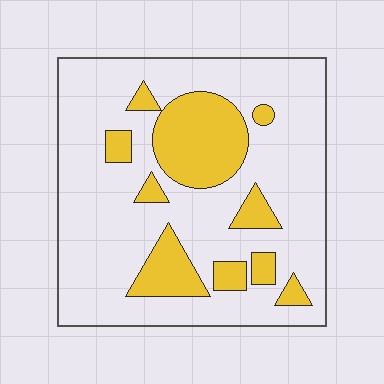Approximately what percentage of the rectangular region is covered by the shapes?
Approximately 25%.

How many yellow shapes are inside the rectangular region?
10.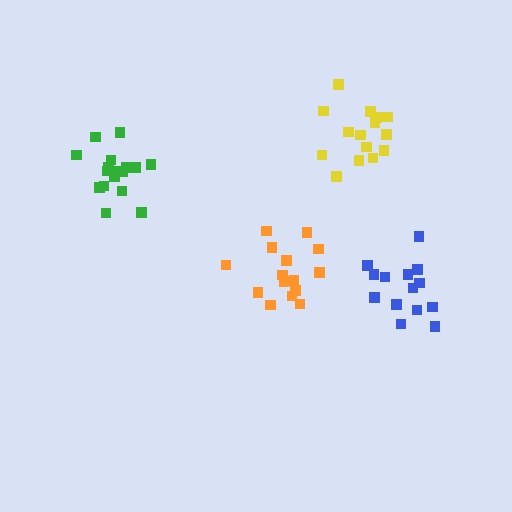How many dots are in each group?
Group 1: 14 dots, Group 2: 15 dots, Group 3: 17 dots, Group 4: 15 dots (61 total).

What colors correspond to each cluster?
The clusters are colored: blue, orange, green, yellow.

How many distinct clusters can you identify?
There are 4 distinct clusters.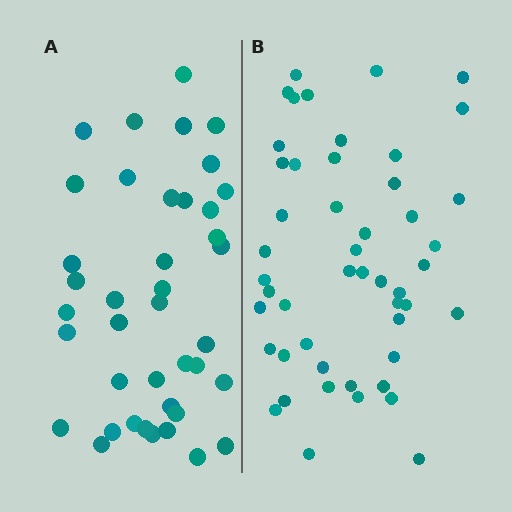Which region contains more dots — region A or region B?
Region B (the right region) has more dots.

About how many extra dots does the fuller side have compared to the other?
Region B has roughly 8 or so more dots than region A.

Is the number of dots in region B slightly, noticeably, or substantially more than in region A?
Region B has only slightly more — the two regions are fairly close. The ratio is roughly 1.2 to 1.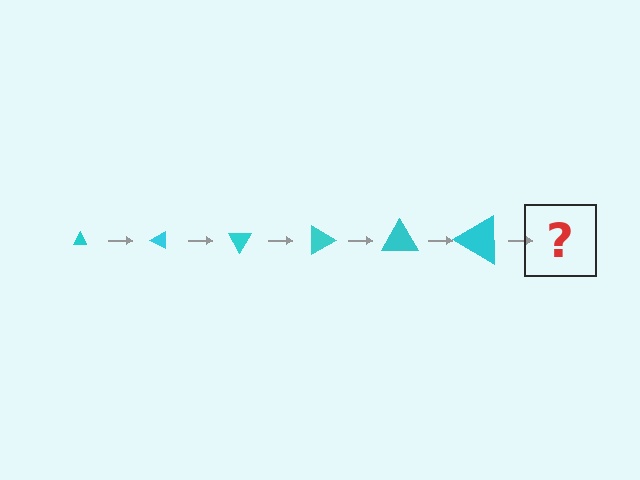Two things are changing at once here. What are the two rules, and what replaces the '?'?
The two rules are that the triangle grows larger each step and it rotates 30 degrees each step. The '?' should be a triangle, larger than the previous one and rotated 180 degrees from the start.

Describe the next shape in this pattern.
It should be a triangle, larger than the previous one and rotated 180 degrees from the start.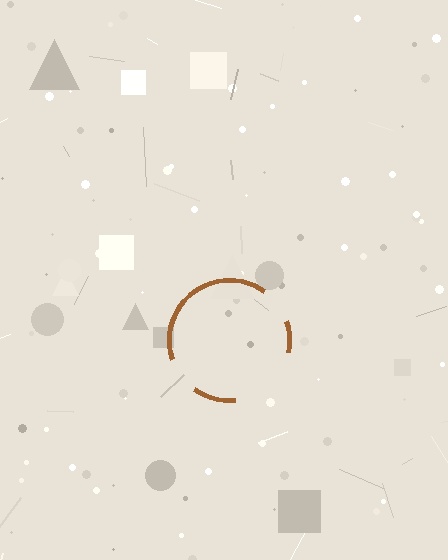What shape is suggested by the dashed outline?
The dashed outline suggests a circle.